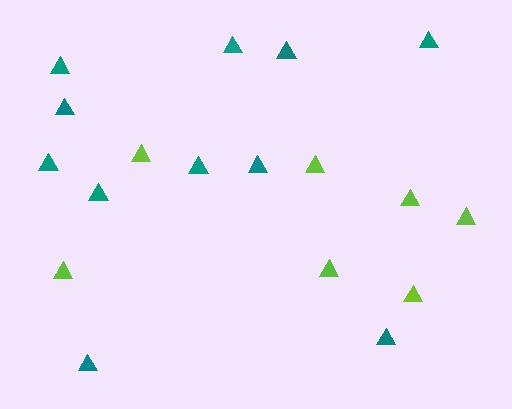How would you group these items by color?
There are 2 groups: one group of lime triangles (7) and one group of teal triangles (11).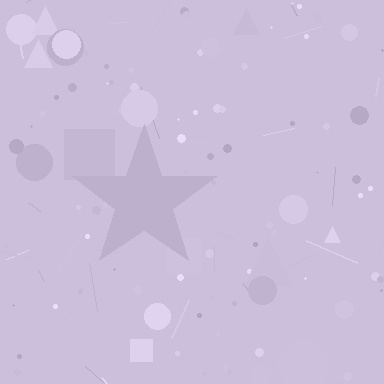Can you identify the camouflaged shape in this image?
The camouflaged shape is a star.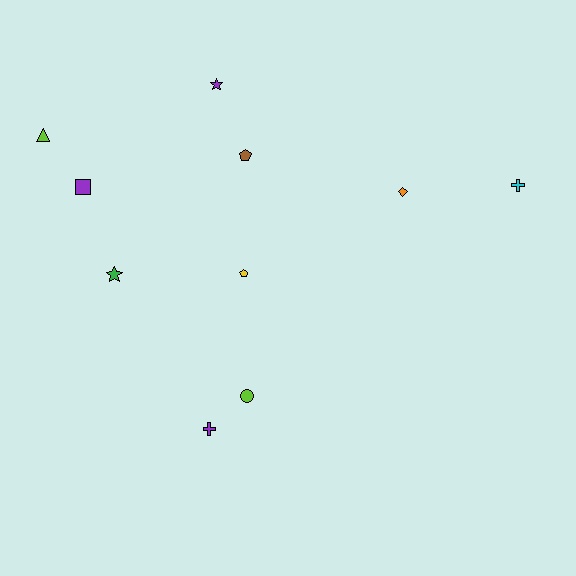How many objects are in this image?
There are 10 objects.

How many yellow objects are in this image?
There is 1 yellow object.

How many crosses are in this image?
There are 2 crosses.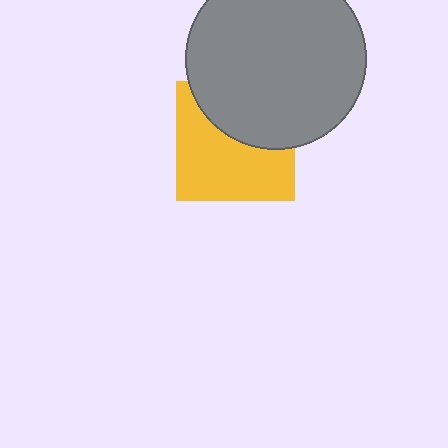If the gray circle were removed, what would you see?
You would see the complete yellow square.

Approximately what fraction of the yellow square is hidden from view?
Roughly 40% of the yellow square is hidden behind the gray circle.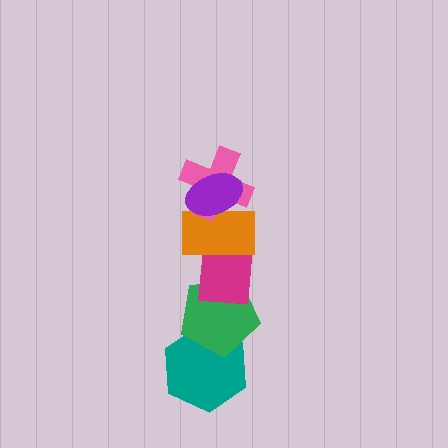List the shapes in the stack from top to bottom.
From top to bottom: the purple ellipse, the pink cross, the orange rectangle, the magenta rectangle, the green pentagon, the teal hexagon.